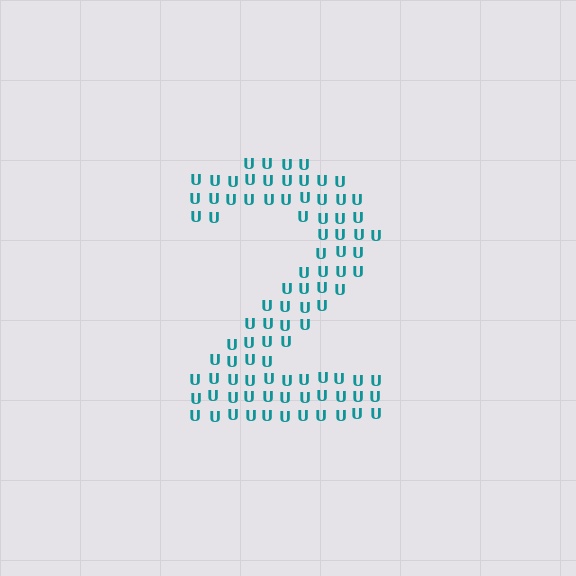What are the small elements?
The small elements are letter U's.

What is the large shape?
The large shape is the digit 2.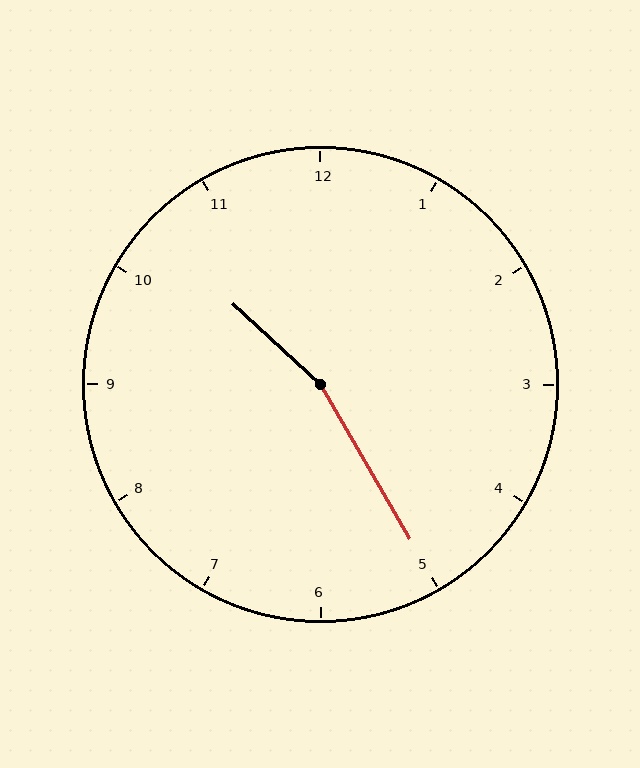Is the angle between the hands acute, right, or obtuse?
It is obtuse.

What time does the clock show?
10:25.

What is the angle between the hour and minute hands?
Approximately 162 degrees.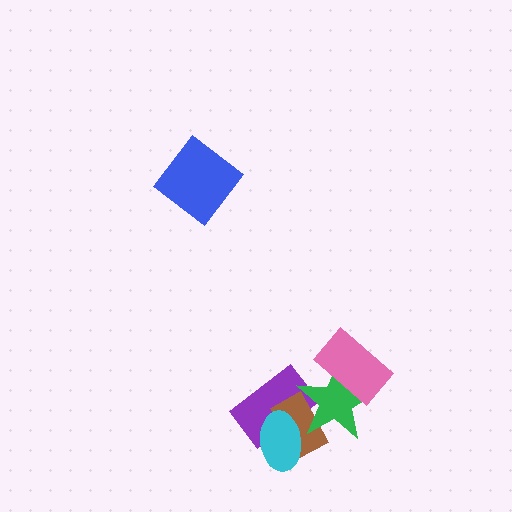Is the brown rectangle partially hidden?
Yes, it is partially covered by another shape.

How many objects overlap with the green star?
3 objects overlap with the green star.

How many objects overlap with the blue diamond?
0 objects overlap with the blue diamond.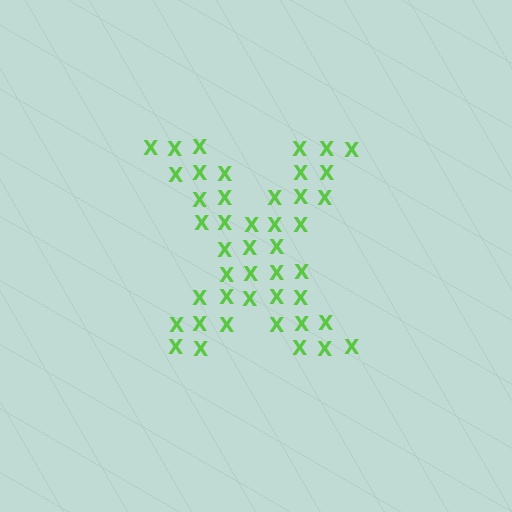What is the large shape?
The large shape is the letter X.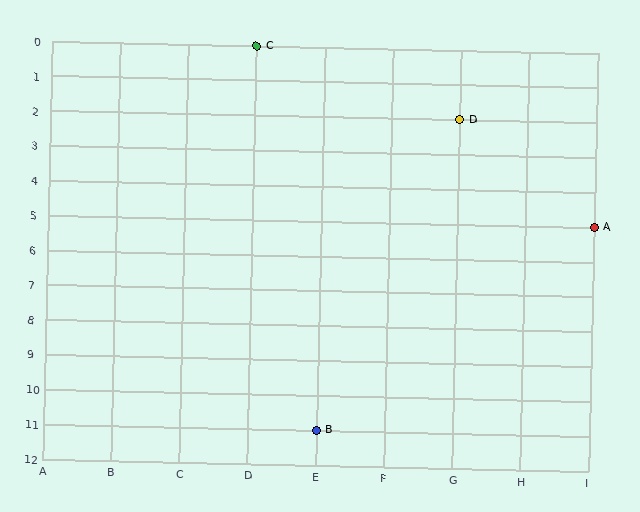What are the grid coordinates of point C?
Point C is at grid coordinates (D, 0).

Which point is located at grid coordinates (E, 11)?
Point B is at (E, 11).